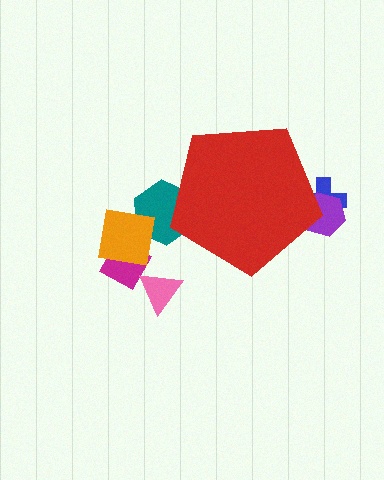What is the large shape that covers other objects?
A red pentagon.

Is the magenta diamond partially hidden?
No, the magenta diamond is fully visible.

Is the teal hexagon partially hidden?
Yes, the teal hexagon is partially hidden behind the red pentagon.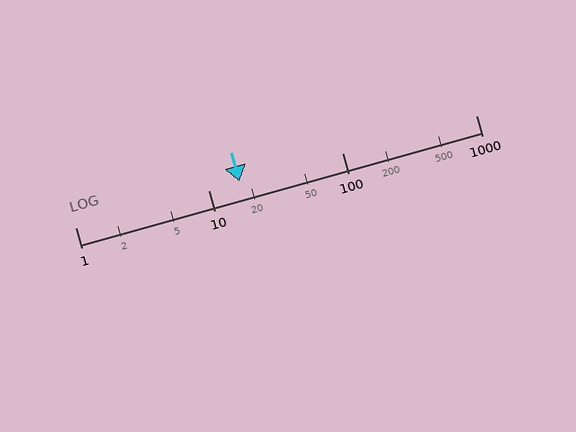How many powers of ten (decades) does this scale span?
The scale spans 3 decades, from 1 to 1000.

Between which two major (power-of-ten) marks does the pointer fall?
The pointer is between 10 and 100.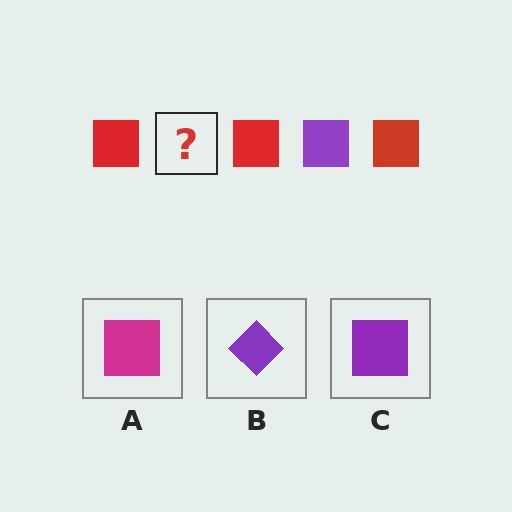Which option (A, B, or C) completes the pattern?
C.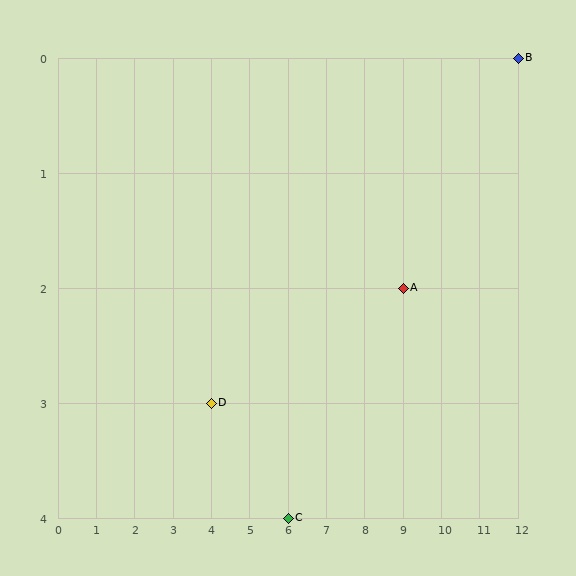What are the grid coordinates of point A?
Point A is at grid coordinates (9, 2).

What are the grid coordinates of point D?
Point D is at grid coordinates (4, 3).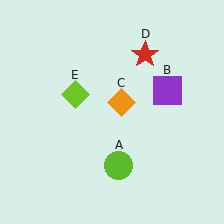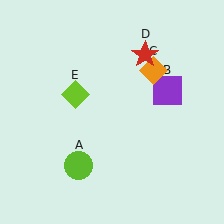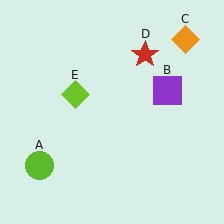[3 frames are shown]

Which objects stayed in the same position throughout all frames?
Purple square (object B) and red star (object D) and lime diamond (object E) remained stationary.